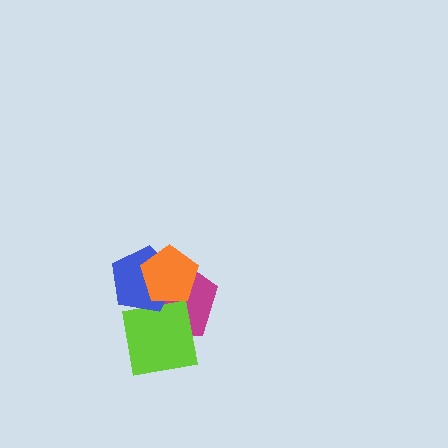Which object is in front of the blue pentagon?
The orange pentagon is in front of the blue pentagon.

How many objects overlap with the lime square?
3 objects overlap with the lime square.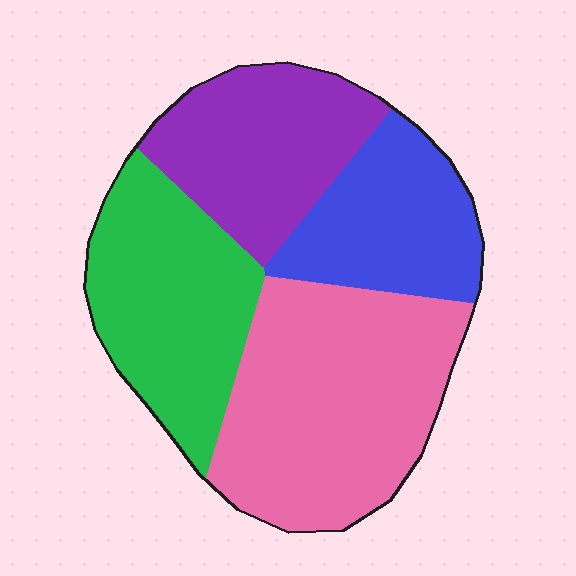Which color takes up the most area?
Pink, at roughly 35%.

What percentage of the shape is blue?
Blue takes up between a sixth and a third of the shape.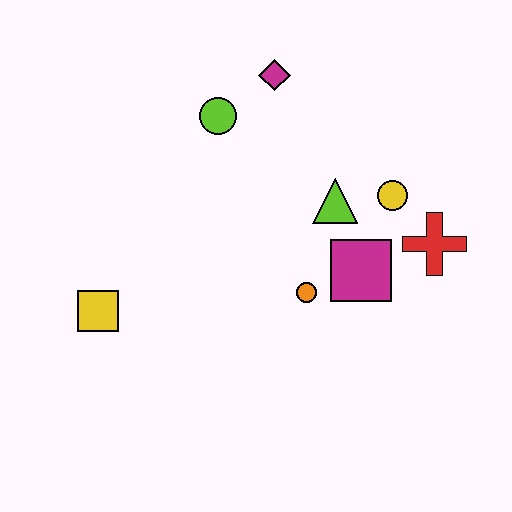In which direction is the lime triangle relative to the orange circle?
The lime triangle is above the orange circle.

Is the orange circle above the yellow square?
Yes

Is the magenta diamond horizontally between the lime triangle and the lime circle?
Yes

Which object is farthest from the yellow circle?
The yellow square is farthest from the yellow circle.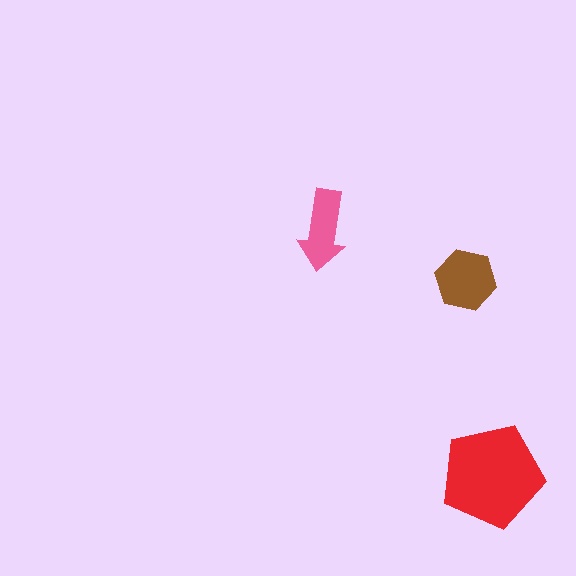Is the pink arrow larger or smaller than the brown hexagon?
Smaller.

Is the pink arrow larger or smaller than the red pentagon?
Smaller.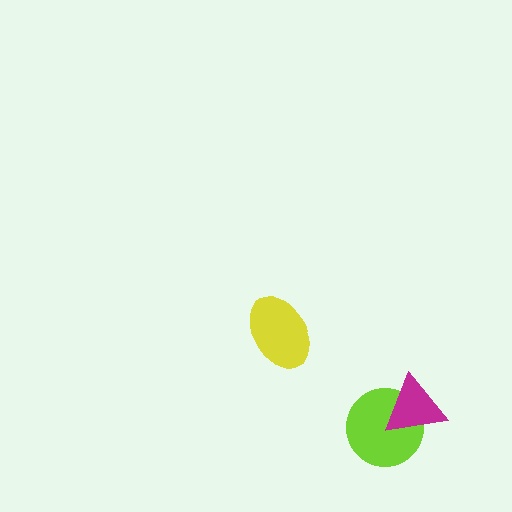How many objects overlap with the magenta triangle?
1 object overlaps with the magenta triangle.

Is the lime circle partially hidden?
Yes, it is partially covered by another shape.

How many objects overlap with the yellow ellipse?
0 objects overlap with the yellow ellipse.